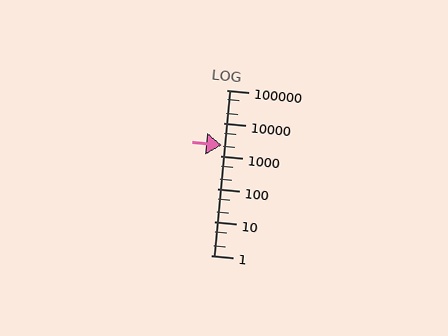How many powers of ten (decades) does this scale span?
The scale spans 5 decades, from 1 to 100000.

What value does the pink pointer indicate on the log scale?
The pointer indicates approximately 2200.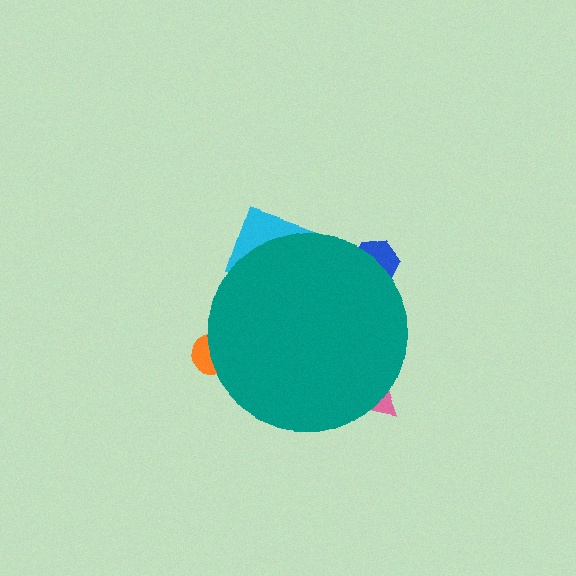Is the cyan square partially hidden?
Yes, the cyan square is partially hidden behind the teal circle.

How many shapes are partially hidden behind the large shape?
4 shapes are partially hidden.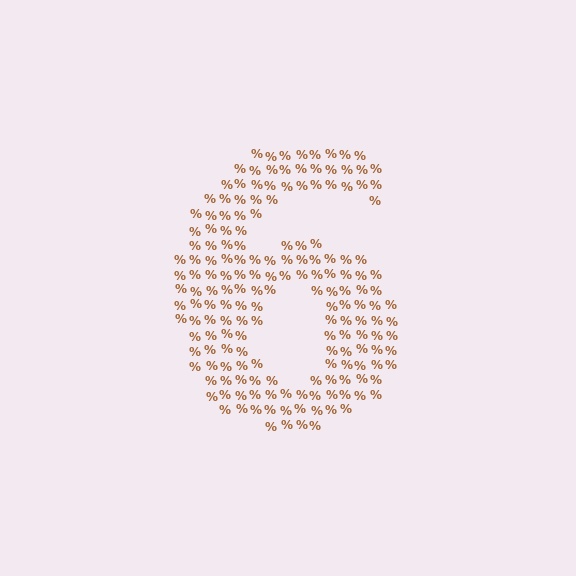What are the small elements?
The small elements are percent signs.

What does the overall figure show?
The overall figure shows the digit 6.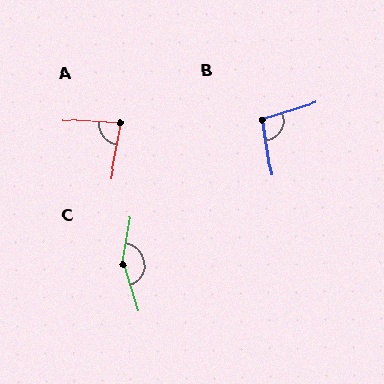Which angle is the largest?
C, at approximately 152 degrees.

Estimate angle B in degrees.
Approximately 99 degrees.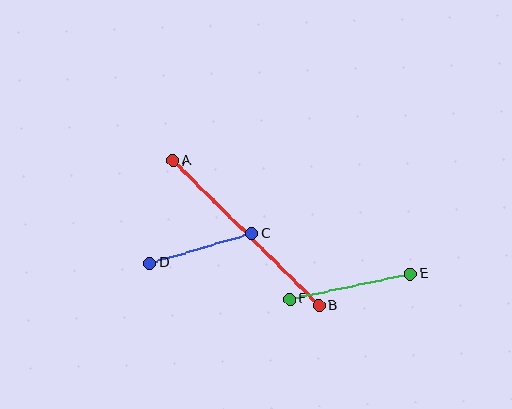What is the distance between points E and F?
The distance is approximately 123 pixels.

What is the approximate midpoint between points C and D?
The midpoint is at approximately (201, 248) pixels.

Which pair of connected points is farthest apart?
Points A and B are farthest apart.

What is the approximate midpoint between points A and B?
The midpoint is at approximately (246, 233) pixels.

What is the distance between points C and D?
The distance is approximately 106 pixels.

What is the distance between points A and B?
The distance is approximately 206 pixels.